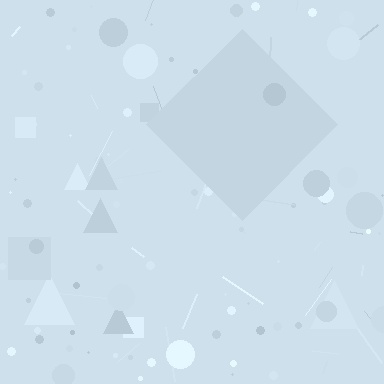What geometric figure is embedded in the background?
A diamond is embedded in the background.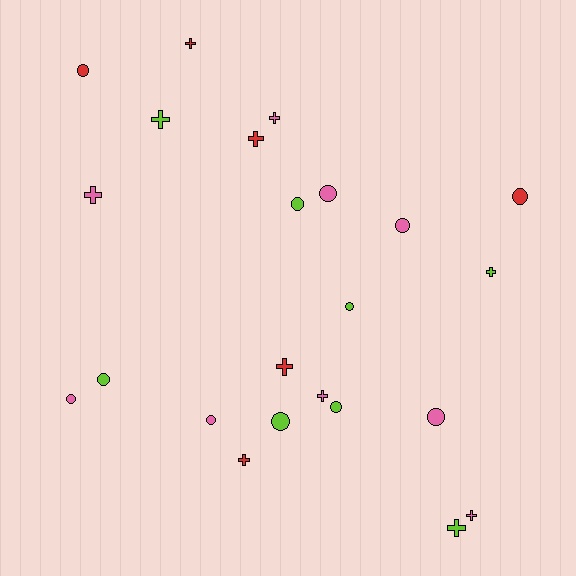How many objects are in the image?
There are 23 objects.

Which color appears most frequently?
Pink, with 9 objects.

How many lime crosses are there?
There are 3 lime crosses.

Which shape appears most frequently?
Circle, with 12 objects.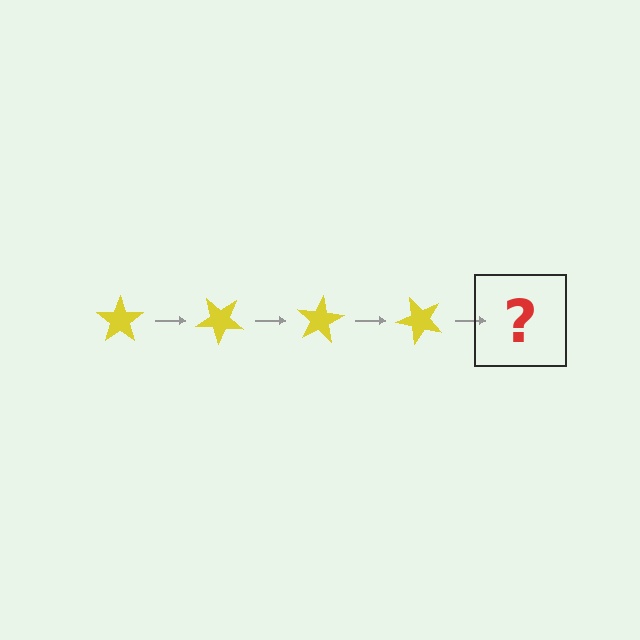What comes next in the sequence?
The next element should be a yellow star rotated 160 degrees.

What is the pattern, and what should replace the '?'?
The pattern is that the star rotates 40 degrees each step. The '?' should be a yellow star rotated 160 degrees.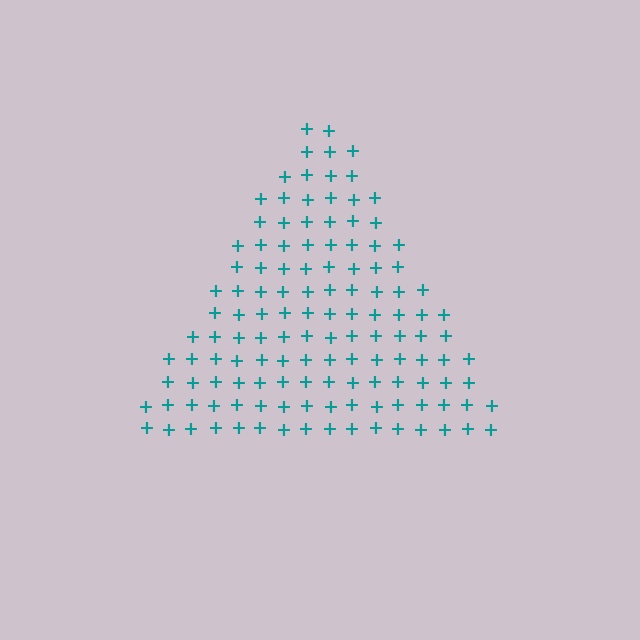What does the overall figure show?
The overall figure shows a triangle.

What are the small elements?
The small elements are plus signs.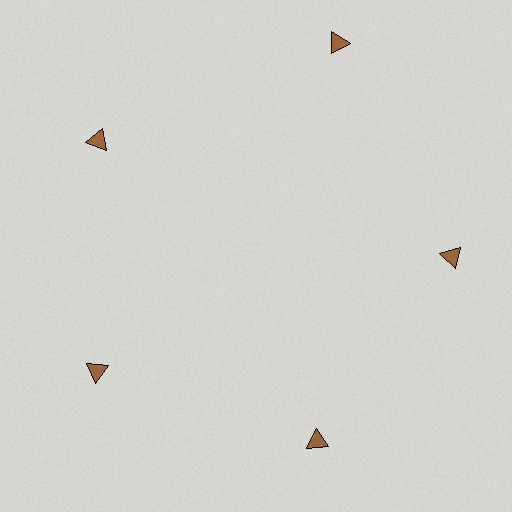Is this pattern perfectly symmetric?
No. The 5 brown triangles are arranged in a ring, but one element near the 1 o'clock position is pushed outward from the center, breaking the 5-fold rotational symmetry.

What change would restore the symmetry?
The symmetry would be restored by moving it inward, back onto the ring so that all 5 triangles sit at equal angles and equal distance from the center.